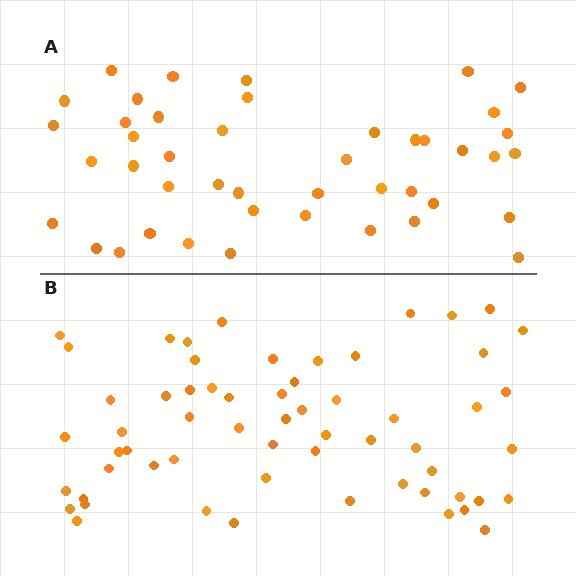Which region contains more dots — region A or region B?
Region B (the bottom region) has more dots.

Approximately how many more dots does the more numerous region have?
Region B has approximately 15 more dots than region A.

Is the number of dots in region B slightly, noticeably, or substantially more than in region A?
Region B has noticeably more, but not dramatically so. The ratio is roughly 1.4 to 1.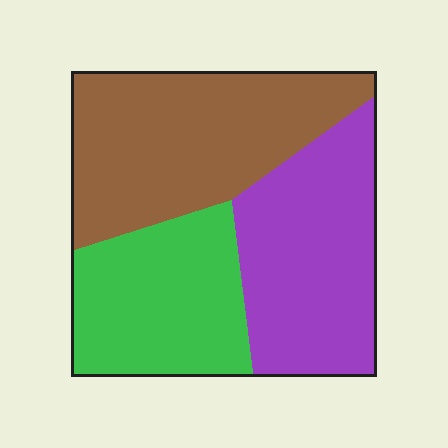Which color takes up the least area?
Green, at roughly 30%.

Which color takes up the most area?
Brown, at roughly 40%.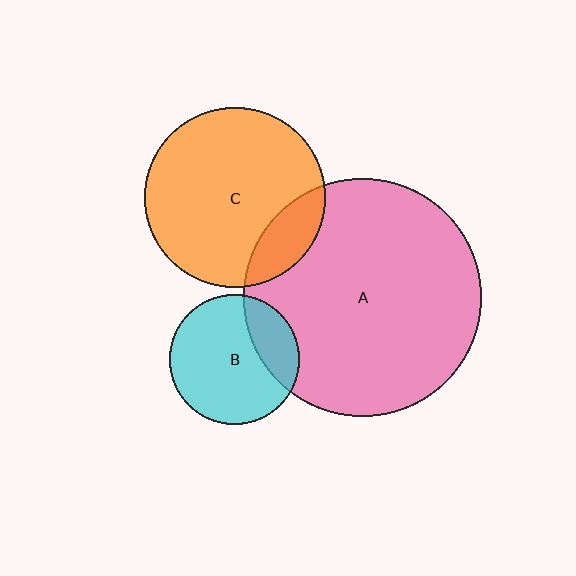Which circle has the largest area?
Circle A (pink).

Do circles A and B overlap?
Yes.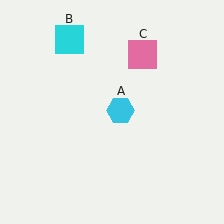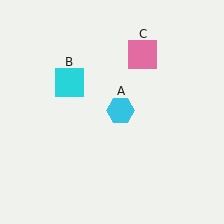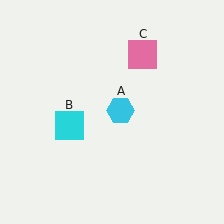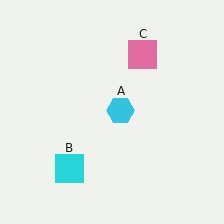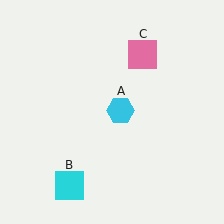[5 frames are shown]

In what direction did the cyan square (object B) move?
The cyan square (object B) moved down.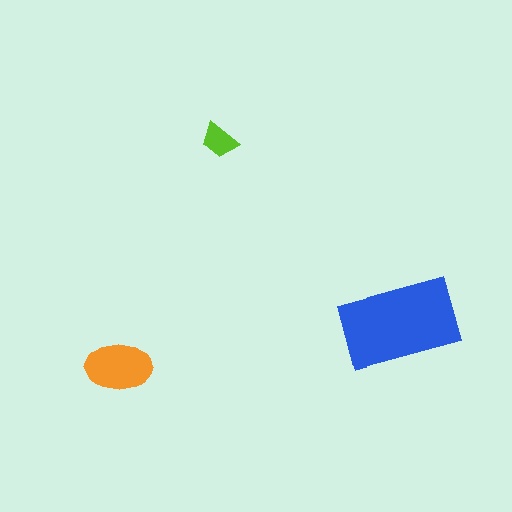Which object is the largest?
The blue rectangle.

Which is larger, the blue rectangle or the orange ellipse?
The blue rectangle.